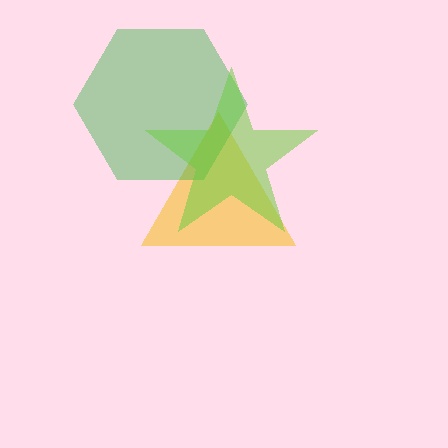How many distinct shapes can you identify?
There are 3 distinct shapes: a yellow triangle, a green hexagon, a lime star.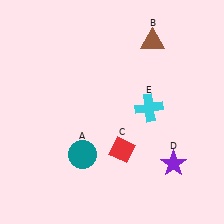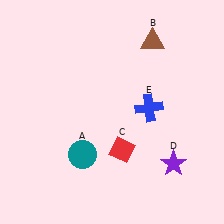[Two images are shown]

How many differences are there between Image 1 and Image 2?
There is 1 difference between the two images.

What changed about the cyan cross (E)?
In Image 1, E is cyan. In Image 2, it changed to blue.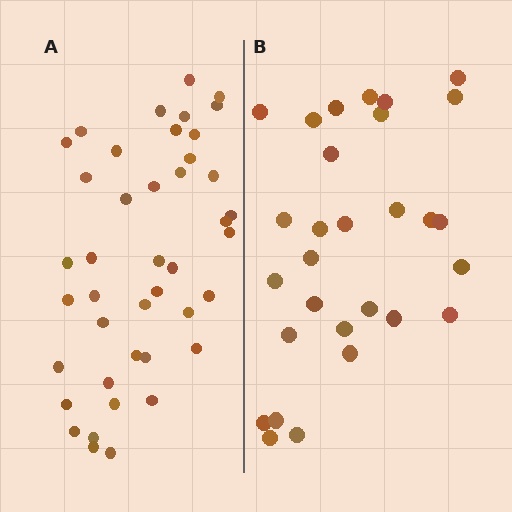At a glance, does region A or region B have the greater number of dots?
Region A (the left region) has more dots.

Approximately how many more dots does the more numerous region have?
Region A has approximately 15 more dots than region B.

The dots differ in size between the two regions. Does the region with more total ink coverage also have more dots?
No. Region B has more total ink coverage because its dots are larger, but region A actually contains more individual dots. Total area can be misleading — the number of items is what matters here.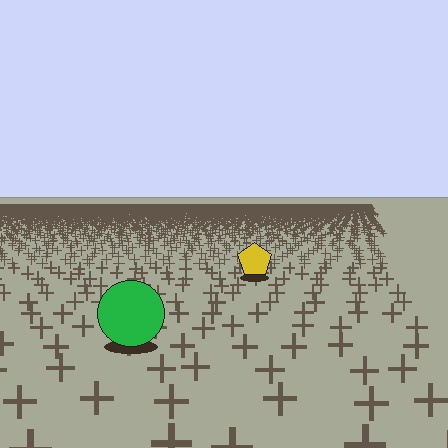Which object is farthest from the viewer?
The yellow pentagon is farthest from the viewer. It appears smaller and the ground texture around it is denser.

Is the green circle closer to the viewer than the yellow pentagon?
Yes. The green circle is closer — you can tell from the texture gradient: the ground texture is coarser near it.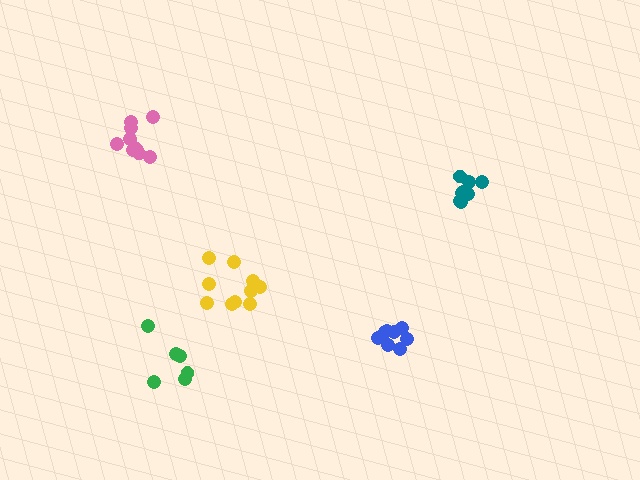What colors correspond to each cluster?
The clusters are colored: green, blue, teal, pink, yellow.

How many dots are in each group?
Group 1: 6 dots, Group 2: 8 dots, Group 3: 8 dots, Group 4: 10 dots, Group 5: 10 dots (42 total).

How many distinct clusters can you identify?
There are 5 distinct clusters.